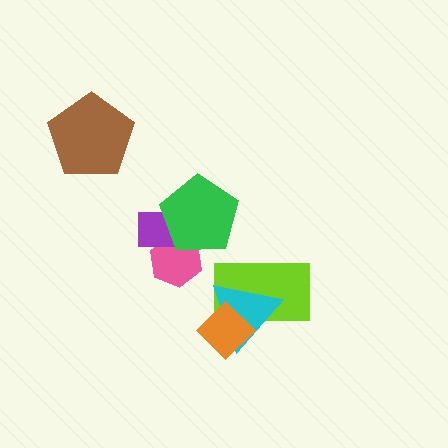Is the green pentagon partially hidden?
No, no other shape covers it.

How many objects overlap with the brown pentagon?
0 objects overlap with the brown pentagon.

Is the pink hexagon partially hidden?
Yes, it is partially covered by another shape.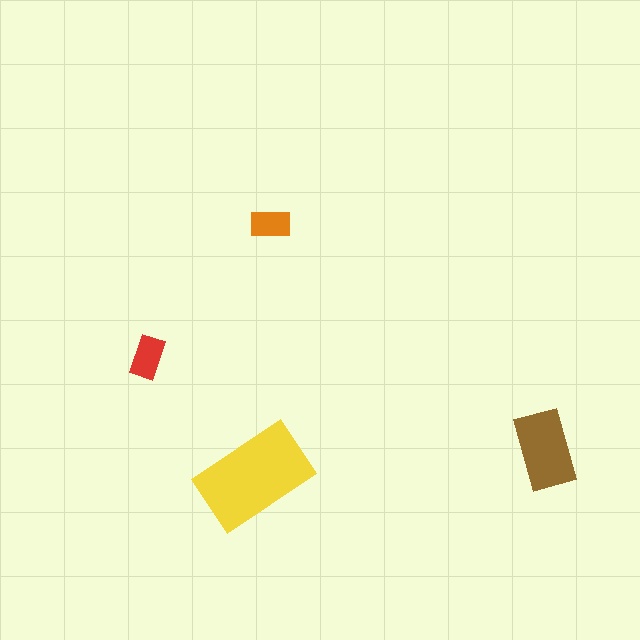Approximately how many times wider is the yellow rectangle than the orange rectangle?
About 3 times wider.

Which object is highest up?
The orange rectangle is topmost.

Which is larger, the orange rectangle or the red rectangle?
The red one.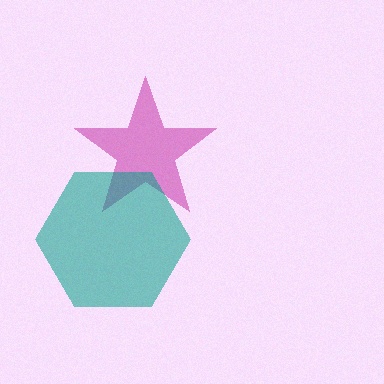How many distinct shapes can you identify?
There are 2 distinct shapes: a magenta star, a teal hexagon.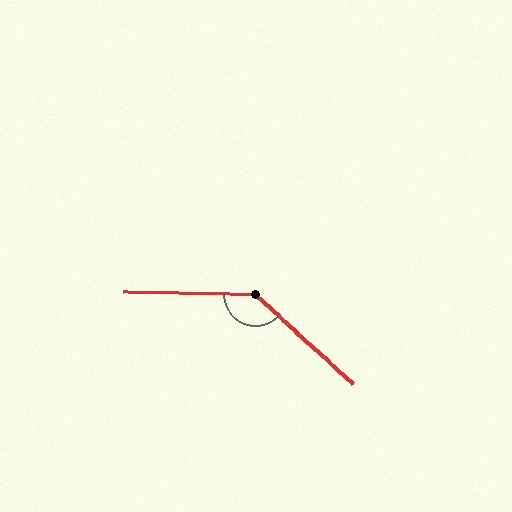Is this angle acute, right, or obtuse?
It is obtuse.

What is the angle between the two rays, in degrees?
Approximately 138 degrees.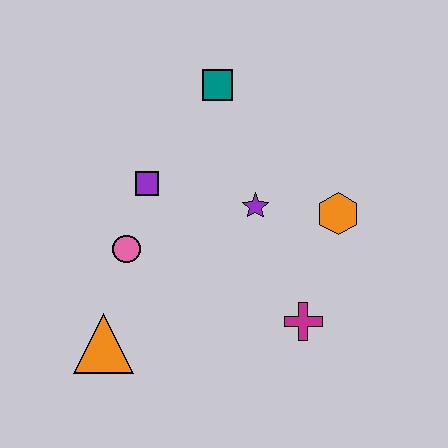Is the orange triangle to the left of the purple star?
Yes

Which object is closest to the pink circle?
The purple square is closest to the pink circle.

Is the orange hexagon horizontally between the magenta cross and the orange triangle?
No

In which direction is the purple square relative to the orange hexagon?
The purple square is to the left of the orange hexagon.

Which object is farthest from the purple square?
The magenta cross is farthest from the purple square.